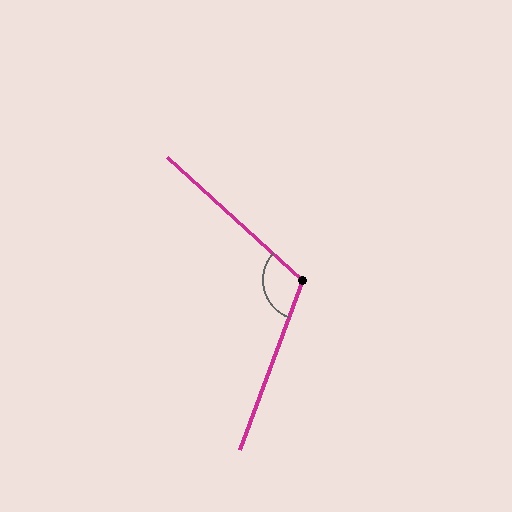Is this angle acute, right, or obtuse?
It is obtuse.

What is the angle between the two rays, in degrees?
Approximately 112 degrees.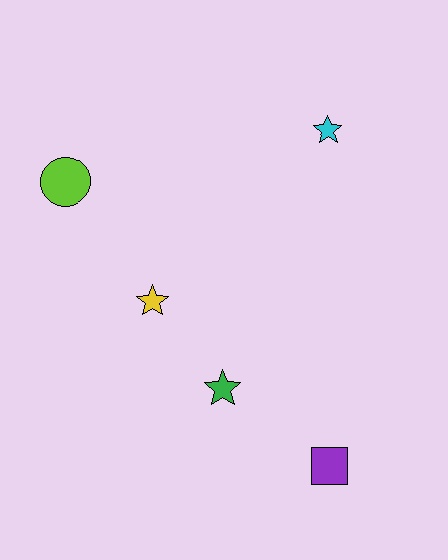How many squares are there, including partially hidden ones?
There is 1 square.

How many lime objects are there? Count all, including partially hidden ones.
There is 1 lime object.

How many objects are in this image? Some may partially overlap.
There are 5 objects.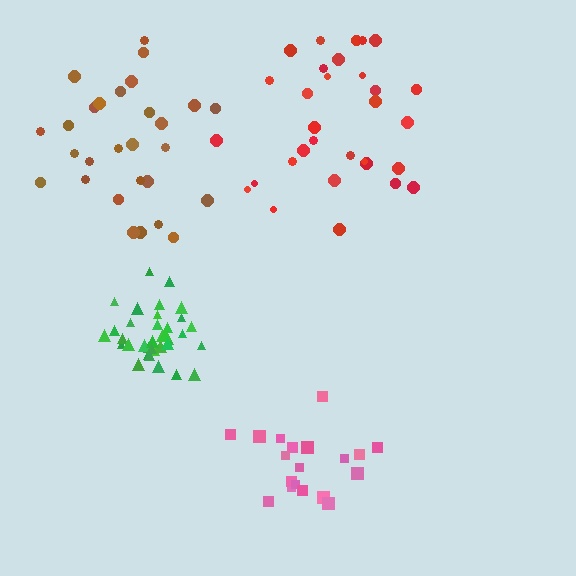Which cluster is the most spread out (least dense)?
Red.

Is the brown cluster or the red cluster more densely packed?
Brown.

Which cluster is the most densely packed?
Green.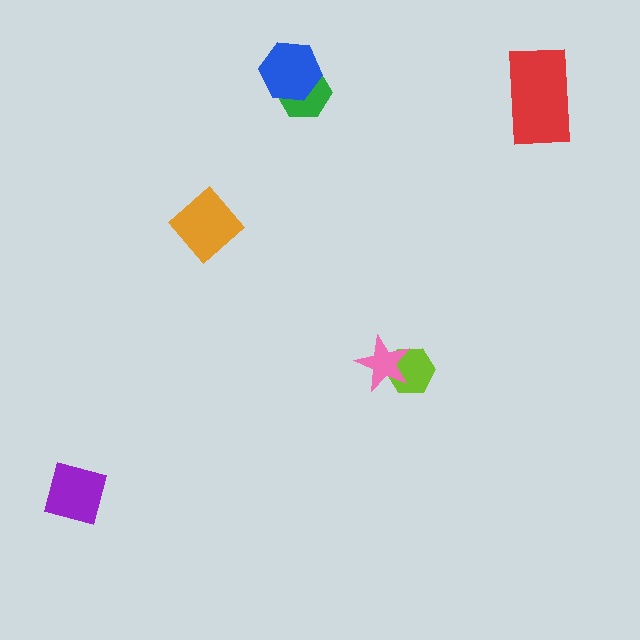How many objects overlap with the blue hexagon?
1 object overlaps with the blue hexagon.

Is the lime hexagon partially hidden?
Yes, it is partially covered by another shape.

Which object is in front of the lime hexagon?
The pink star is in front of the lime hexagon.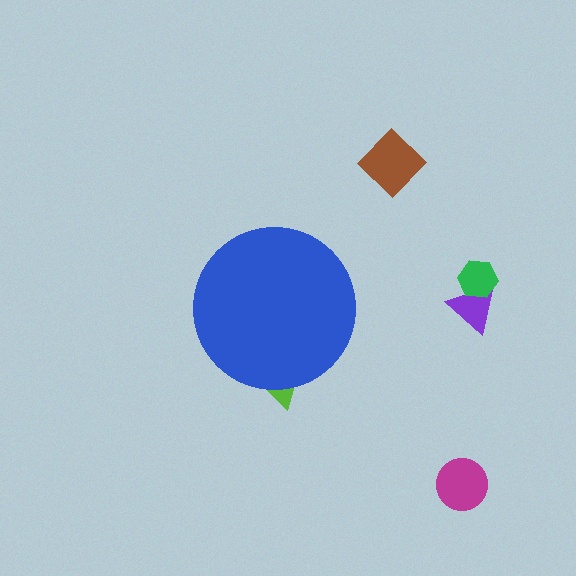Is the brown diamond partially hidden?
No, the brown diamond is fully visible.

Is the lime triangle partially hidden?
Yes, the lime triangle is partially hidden behind the blue circle.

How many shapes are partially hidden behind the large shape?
1 shape is partially hidden.